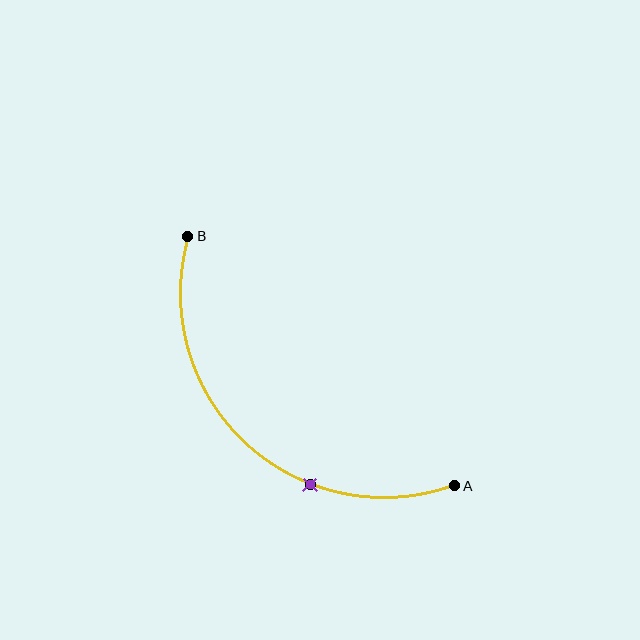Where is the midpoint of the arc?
The arc midpoint is the point on the curve farthest from the straight line joining A and B. It sits below and to the left of that line.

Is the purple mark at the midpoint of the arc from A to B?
No. The purple mark lies on the arc but is closer to endpoint A. The arc midpoint would be at the point on the curve equidistant along the arc from both A and B.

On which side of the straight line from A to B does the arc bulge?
The arc bulges below and to the left of the straight line connecting A and B.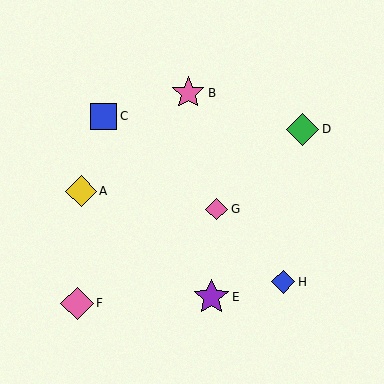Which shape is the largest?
The purple star (labeled E) is the largest.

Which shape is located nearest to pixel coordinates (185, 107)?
The pink star (labeled B) at (188, 93) is nearest to that location.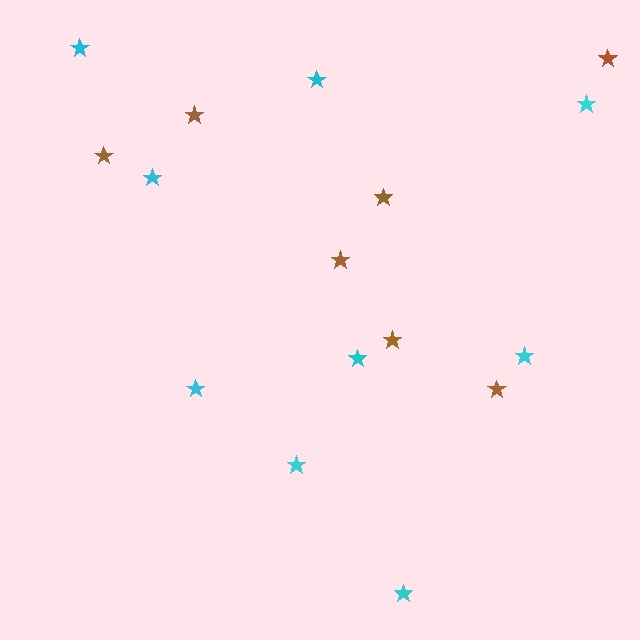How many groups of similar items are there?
There are 2 groups: one group of cyan stars (9) and one group of brown stars (7).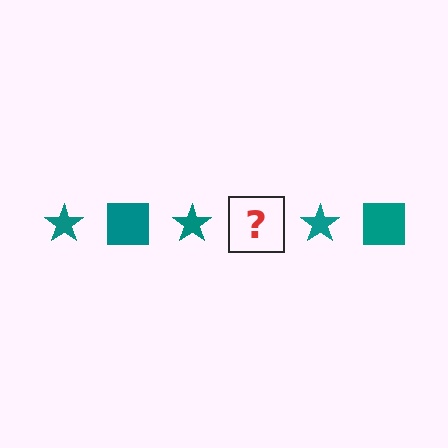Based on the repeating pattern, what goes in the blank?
The blank should be a teal square.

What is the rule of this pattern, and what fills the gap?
The rule is that the pattern cycles through star, square shapes in teal. The gap should be filled with a teal square.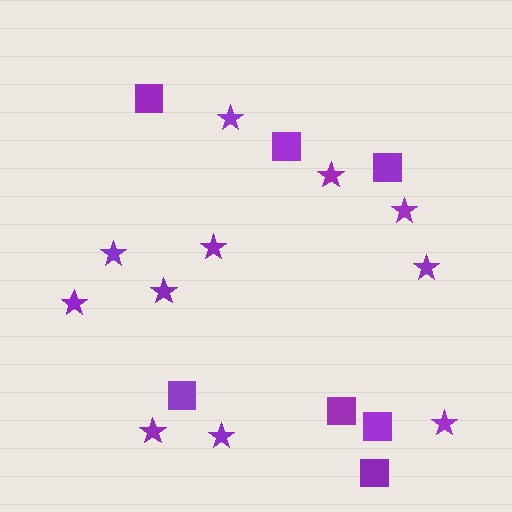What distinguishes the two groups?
There are 2 groups: one group of stars (11) and one group of squares (7).